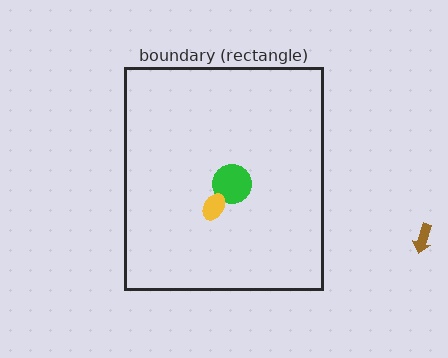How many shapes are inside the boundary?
2 inside, 1 outside.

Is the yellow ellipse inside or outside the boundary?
Inside.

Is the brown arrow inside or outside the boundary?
Outside.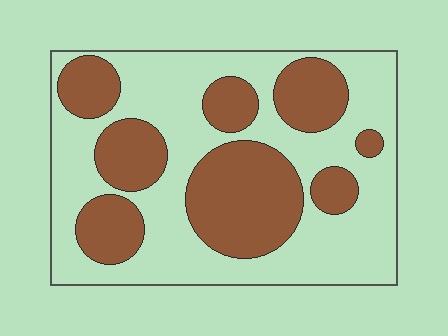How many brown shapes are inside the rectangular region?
8.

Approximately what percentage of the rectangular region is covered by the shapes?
Approximately 40%.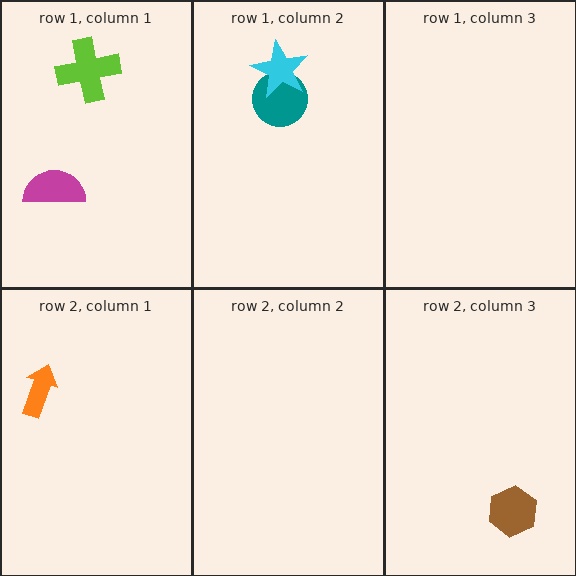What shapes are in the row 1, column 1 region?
The lime cross, the magenta semicircle.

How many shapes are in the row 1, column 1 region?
2.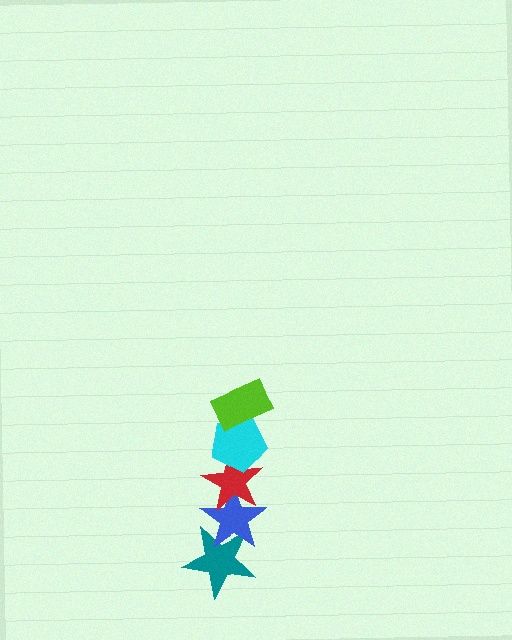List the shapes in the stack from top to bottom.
From top to bottom: the lime rectangle, the cyan pentagon, the red star, the blue star, the teal star.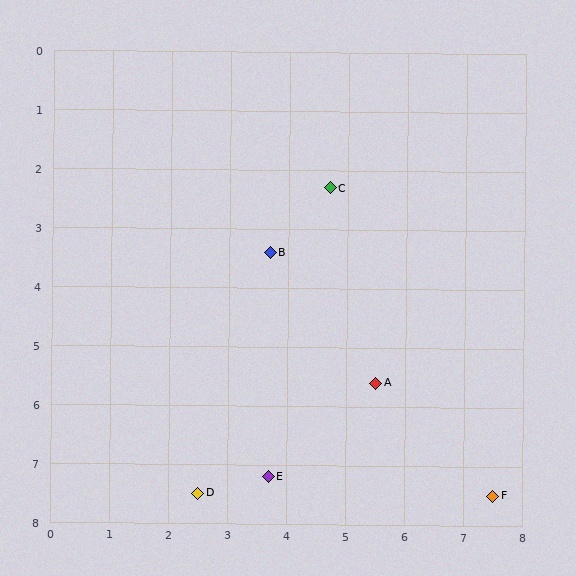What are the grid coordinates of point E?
Point E is at approximately (3.7, 7.2).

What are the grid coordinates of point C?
Point C is at approximately (4.7, 2.3).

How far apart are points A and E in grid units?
Points A and E are about 2.4 grid units apart.